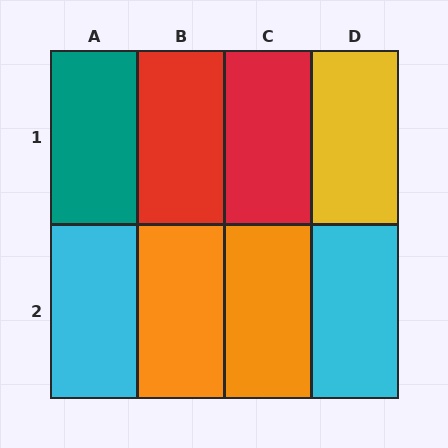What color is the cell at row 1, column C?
Red.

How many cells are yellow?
1 cell is yellow.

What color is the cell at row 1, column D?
Yellow.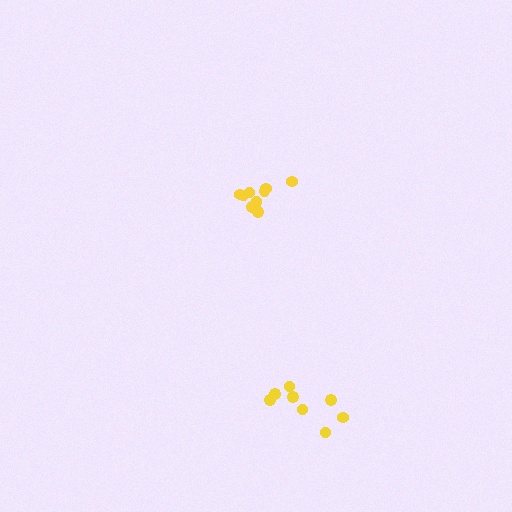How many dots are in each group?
Group 1: 8 dots, Group 2: 10 dots (18 total).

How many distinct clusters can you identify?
There are 2 distinct clusters.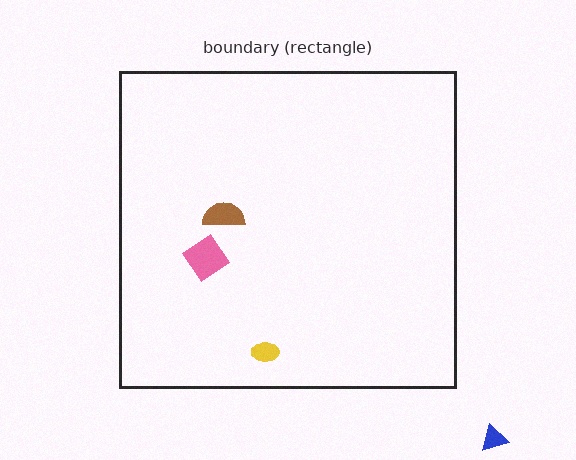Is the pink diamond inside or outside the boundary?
Inside.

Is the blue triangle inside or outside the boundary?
Outside.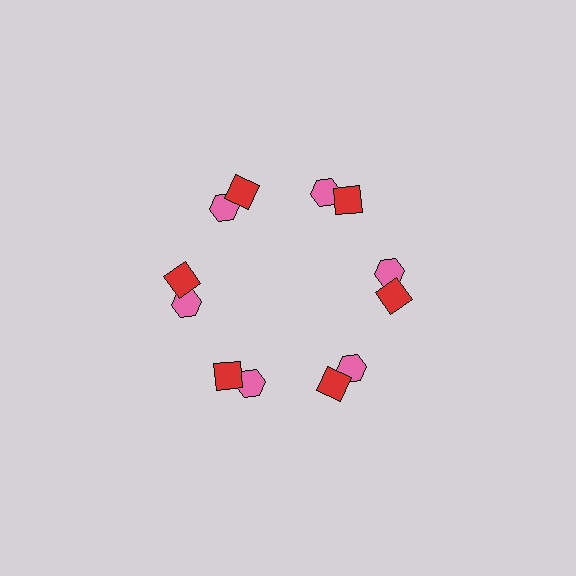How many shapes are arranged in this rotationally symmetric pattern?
There are 12 shapes, arranged in 6 groups of 2.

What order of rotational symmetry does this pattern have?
This pattern has 6-fold rotational symmetry.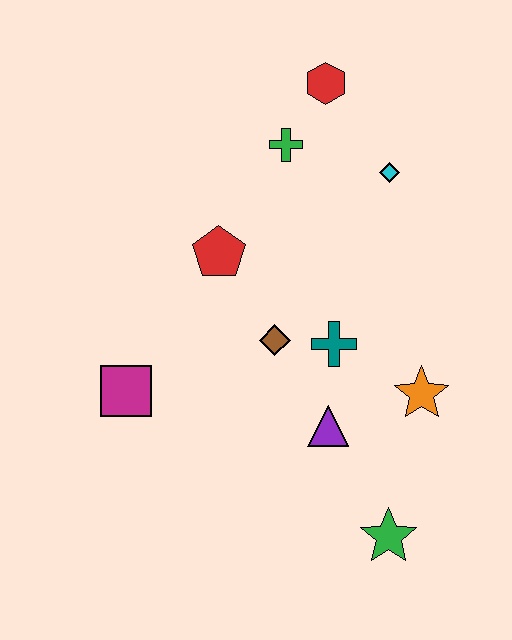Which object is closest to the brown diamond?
The teal cross is closest to the brown diamond.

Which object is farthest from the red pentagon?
The green star is farthest from the red pentagon.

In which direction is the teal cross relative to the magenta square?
The teal cross is to the right of the magenta square.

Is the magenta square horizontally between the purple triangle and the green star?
No